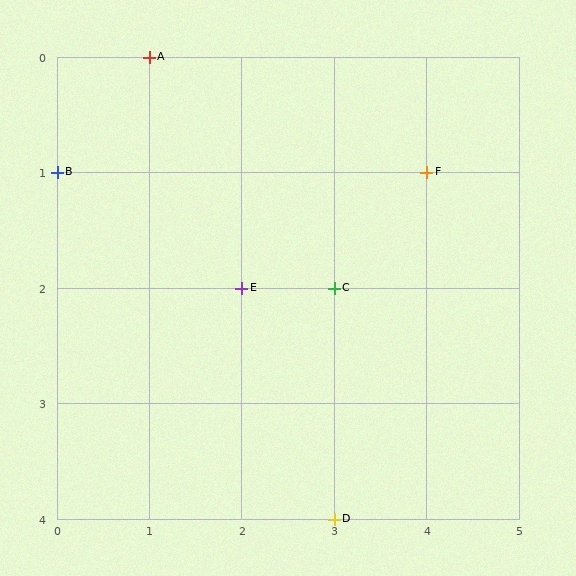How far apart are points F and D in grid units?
Points F and D are 1 column and 3 rows apart (about 3.2 grid units diagonally).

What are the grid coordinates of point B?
Point B is at grid coordinates (0, 1).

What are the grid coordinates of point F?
Point F is at grid coordinates (4, 1).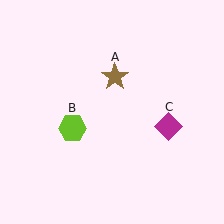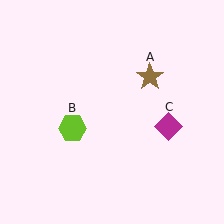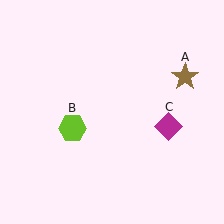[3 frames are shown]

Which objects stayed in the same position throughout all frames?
Lime hexagon (object B) and magenta diamond (object C) remained stationary.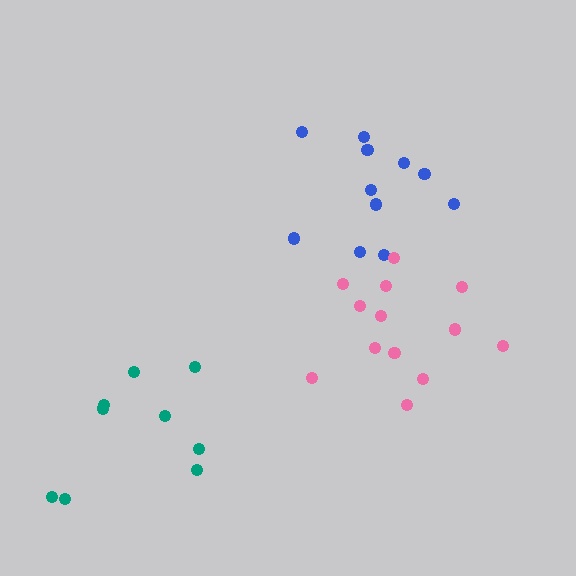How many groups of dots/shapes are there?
There are 3 groups.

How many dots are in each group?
Group 1: 11 dots, Group 2: 13 dots, Group 3: 9 dots (33 total).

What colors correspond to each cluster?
The clusters are colored: blue, pink, teal.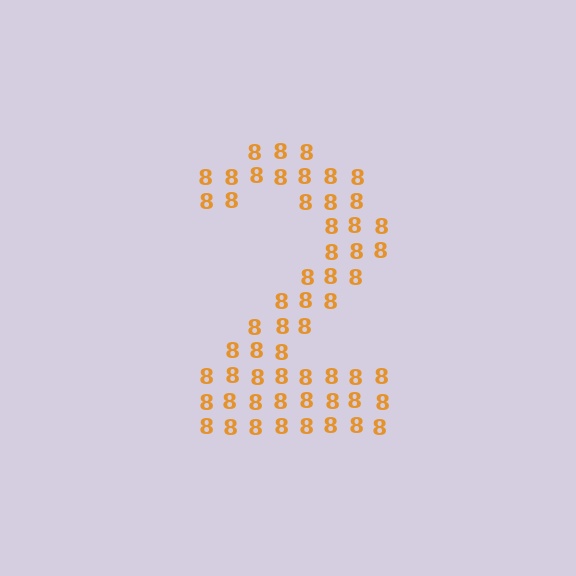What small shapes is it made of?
It is made of small digit 8's.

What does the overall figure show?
The overall figure shows the digit 2.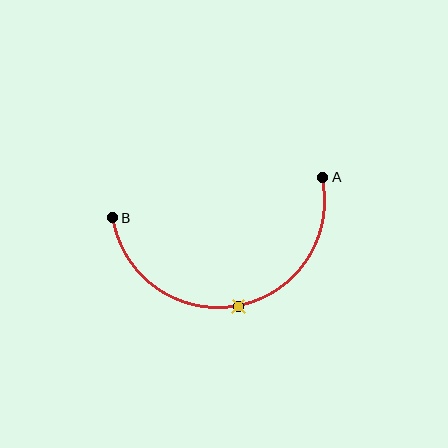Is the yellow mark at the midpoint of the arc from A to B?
Yes. The yellow mark lies on the arc at equal arc-length from both A and B — it is the arc midpoint.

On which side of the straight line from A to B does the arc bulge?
The arc bulges below the straight line connecting A and B.